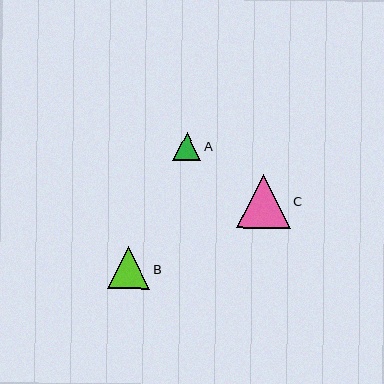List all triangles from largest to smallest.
From largest to smallest: C, B, A.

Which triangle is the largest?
Triangle C is the largest with a size of approximately 54 pixels.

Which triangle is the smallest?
Triangle A is the smallest with a size of approximately 28 pixels.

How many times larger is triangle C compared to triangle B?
Triangle C is approximately 1.3 times the size of triangle B.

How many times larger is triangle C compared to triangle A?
Triangle C is approximately 1.9 times the size of triangle A.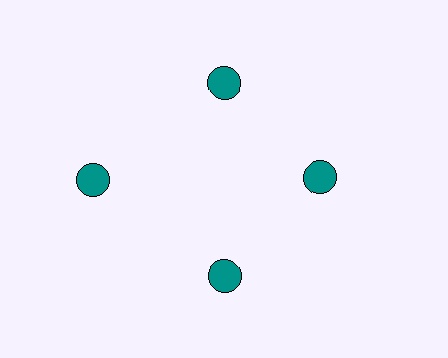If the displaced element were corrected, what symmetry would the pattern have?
It would have 4-fold rotational symmetry — the pattern would map onto itself every 90 degrees.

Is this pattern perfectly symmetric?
No. The 4 teal circles are arranged in a ring, but one element near the 9 o'clock position is pushed outward from the center, breaking the 4-fold rotational symmetry.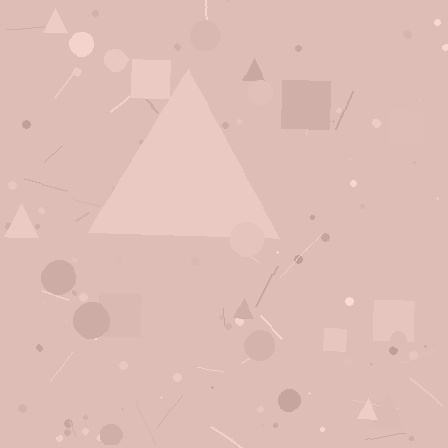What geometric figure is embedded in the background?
A triangle is embedded in the background.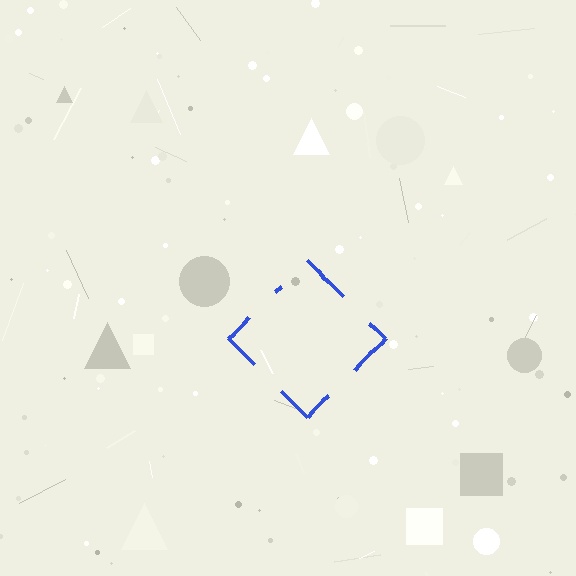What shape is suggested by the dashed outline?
The dashed outline suggests a diamond.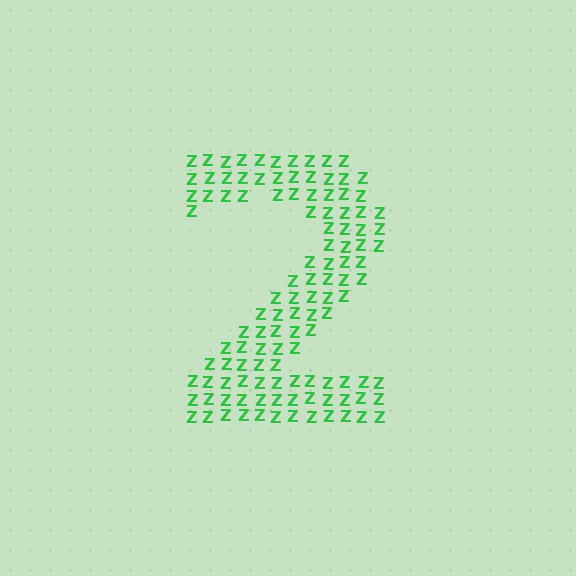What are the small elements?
The small elements are letter Z's.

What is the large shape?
The large shape is the digit 2.